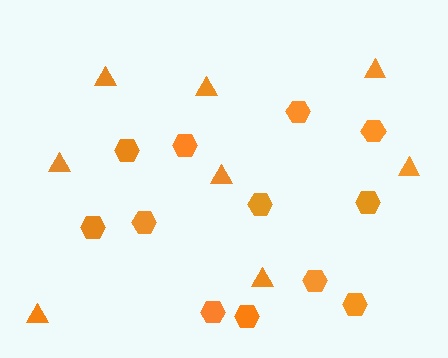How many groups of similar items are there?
There are 2 groups: one group of hexagons (12) and one group of triangles (8).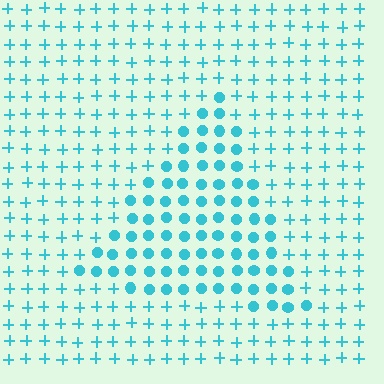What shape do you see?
I see a triangle.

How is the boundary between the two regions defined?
The boundary is defined by a change in element shape: circles inside vs. plus signs outside. All elements share the same color and spacing.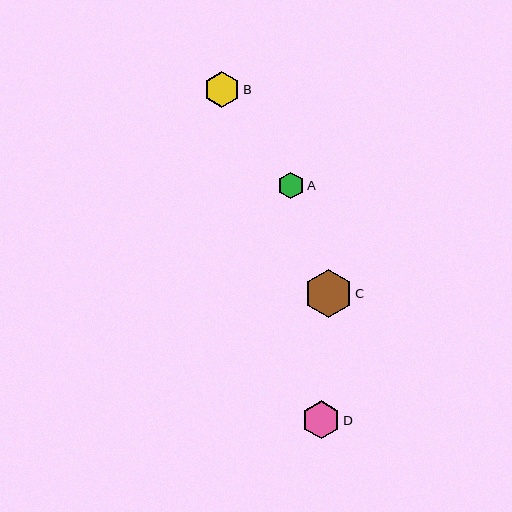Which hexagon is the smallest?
Hexagon A is the smallest with a size of approximately 27 pixels.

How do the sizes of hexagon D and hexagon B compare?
Hexagon D and hexagon B are approximately the same size.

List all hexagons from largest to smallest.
From largest to smallest: C, D, B, A.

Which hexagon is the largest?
Hexagon C is the largest with a size of approximately 48 pixels.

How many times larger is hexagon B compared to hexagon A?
Hexagon B is approximately 1.4 times the size of hexagon A.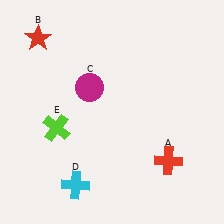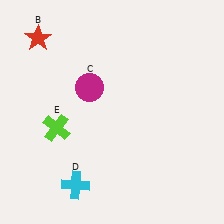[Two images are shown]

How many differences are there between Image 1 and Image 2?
There is 1 difference between the two images.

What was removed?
The red cross (A) was removed in Image 2.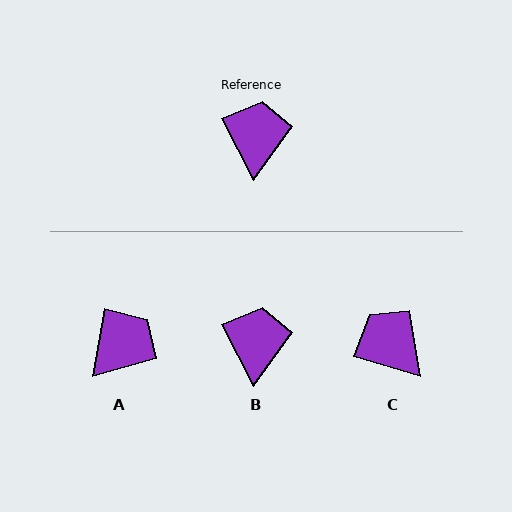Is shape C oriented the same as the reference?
No, it is off by about 45 degrees.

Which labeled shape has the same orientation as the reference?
B.